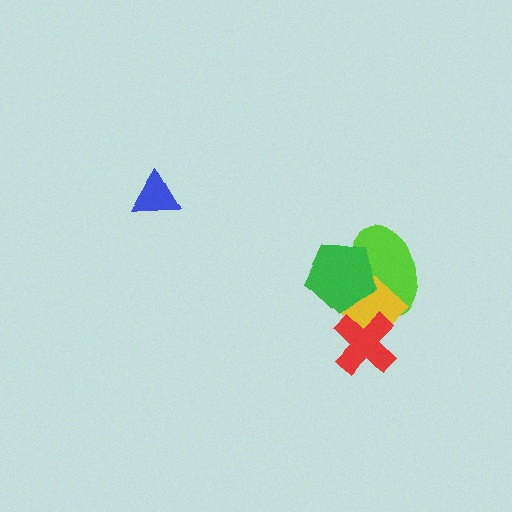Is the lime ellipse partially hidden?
Yes, it is partially covered by another shape.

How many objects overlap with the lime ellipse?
2 objects overlap with the lime ellipse.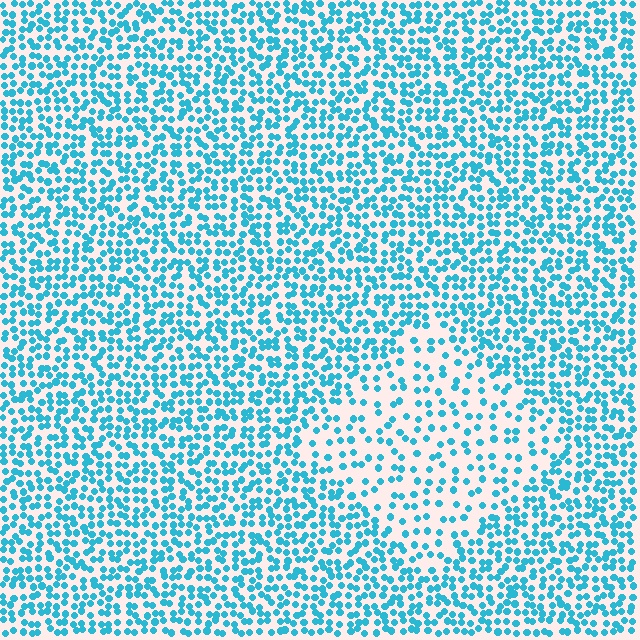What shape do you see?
I see a diamond.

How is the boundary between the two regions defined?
The boundary is defined by a change in element density (approximately 2.1x ratio). All elements are the same color, size, and shape.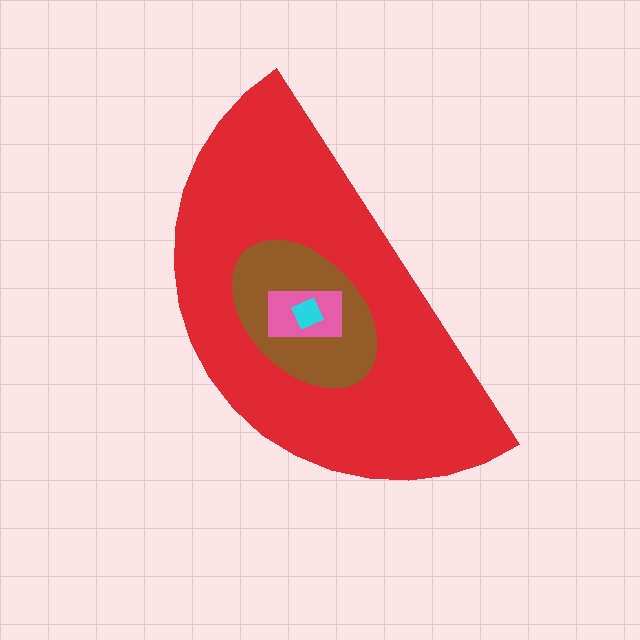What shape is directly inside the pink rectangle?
The cyan diamond.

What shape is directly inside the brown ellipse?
The pink rectangle.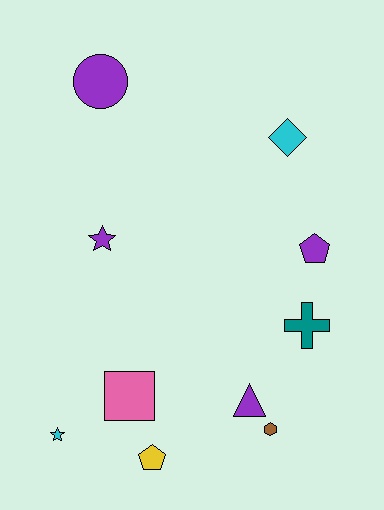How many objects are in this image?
There are 10 objects.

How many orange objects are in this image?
There are no orange objects.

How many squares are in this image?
There is 1 square.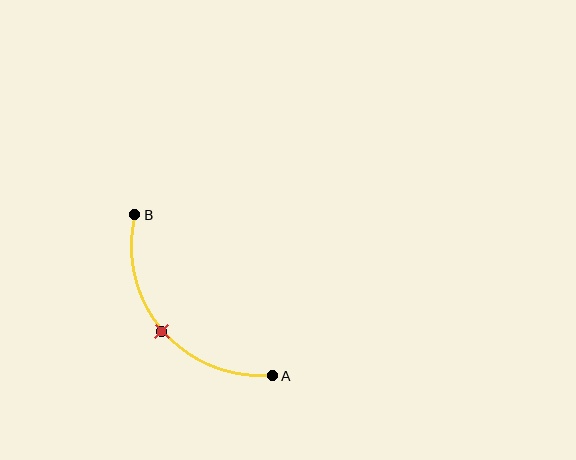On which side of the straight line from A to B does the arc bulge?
The arc bulges below and to the left of the straight line connecting A and B.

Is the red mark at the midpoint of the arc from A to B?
Yes. The red mark lies on the arc at equal arc-length from both A and B — it is the arc midpoint.